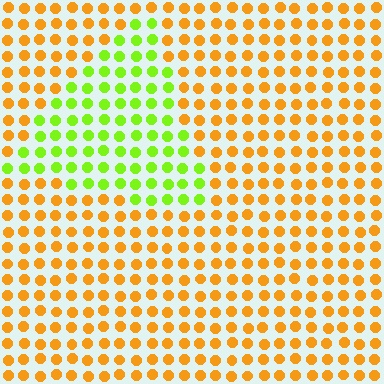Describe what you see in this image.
The image is filled with small orange elements in a uniform arrangement. A triangle-shaped region is visible where the elements are tinted to a slightly different hue, forming a subtle color boundary.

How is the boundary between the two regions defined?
The boundary is defined purely by a slight shift in hue (about 57 degrees). Spacing, size, and orientation are identical on both sides.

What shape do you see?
I see a triangle.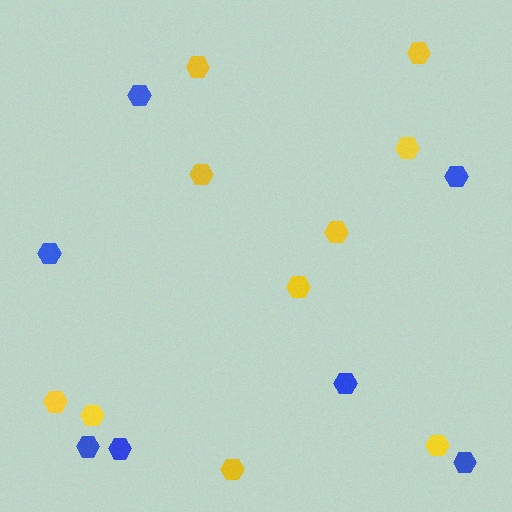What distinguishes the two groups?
There are 2 groups: one group of blue hexagons (7) and one group of yellow hexagons (10).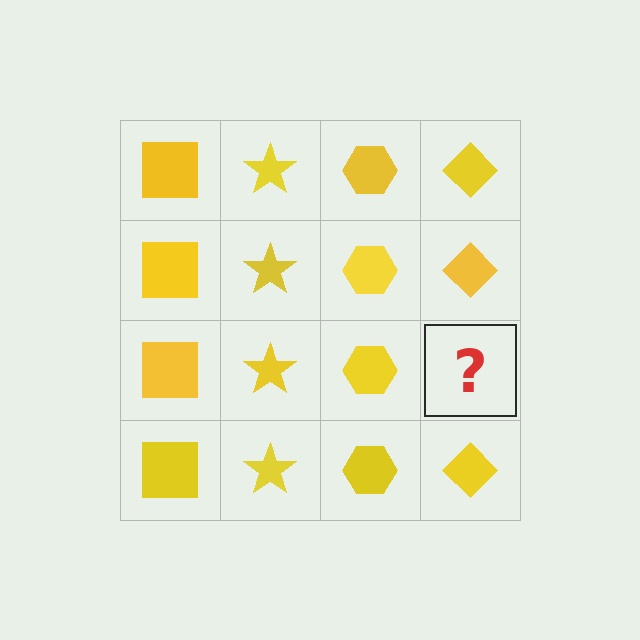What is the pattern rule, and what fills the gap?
The rule is that each column has a consistent shape. The gap should be filled with a yellow diamond.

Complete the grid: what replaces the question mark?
The question mark should be replaced with a yellow diamond.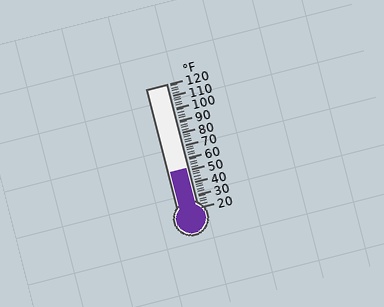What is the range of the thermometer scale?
The thermometer scale ranges from 20°F to 120°F.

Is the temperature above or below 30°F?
The temperature is above 30°F.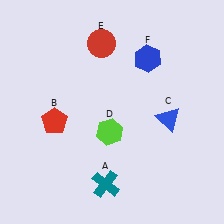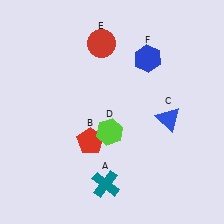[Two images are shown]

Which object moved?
The red pentagon (B) moved right.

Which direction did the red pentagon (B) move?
The red pentagon (B) moved right.